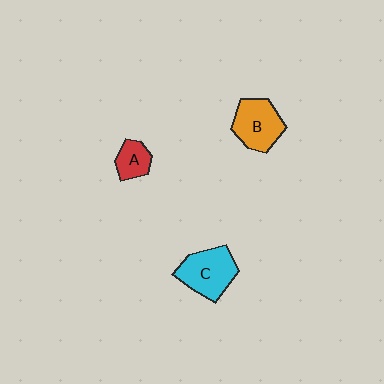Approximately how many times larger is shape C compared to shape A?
Approximately 2.0 times.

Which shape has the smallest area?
Shape A (red).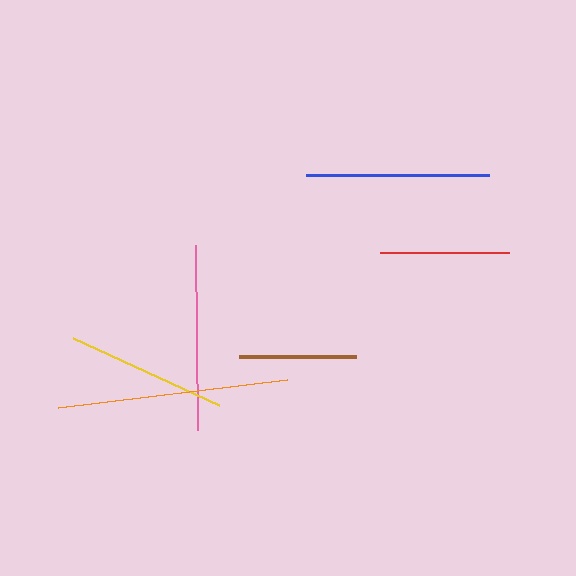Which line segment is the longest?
The orange line is the longest at approximately 230 pixels.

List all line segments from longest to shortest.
From longest to shortest: orange, pink, blue, yellow, red, brown.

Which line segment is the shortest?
The brown line is the shortest at approximately 117 pixels.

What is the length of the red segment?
The red segment is approximately 129 pixels long.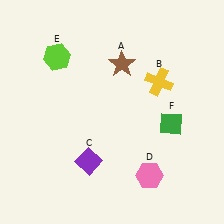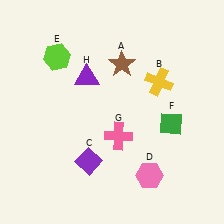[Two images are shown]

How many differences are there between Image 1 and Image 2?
There are 2 differences between the two images.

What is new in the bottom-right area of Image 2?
A pink cross (G) was added in the bottom-right area of Image 2.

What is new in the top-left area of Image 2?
A purple triangle (H) was added in the top-left area of Image 2.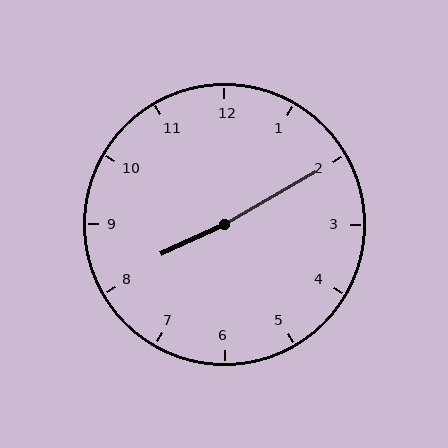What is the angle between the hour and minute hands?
Approximately 175 degrees.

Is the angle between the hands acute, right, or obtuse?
It is obtuse.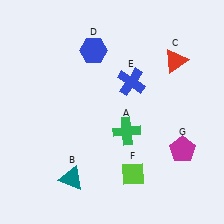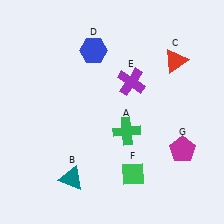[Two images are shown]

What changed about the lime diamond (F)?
In Image 1, F is lime. In Image 2, it changed to green.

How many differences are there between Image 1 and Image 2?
There are 2 differences between the two images.